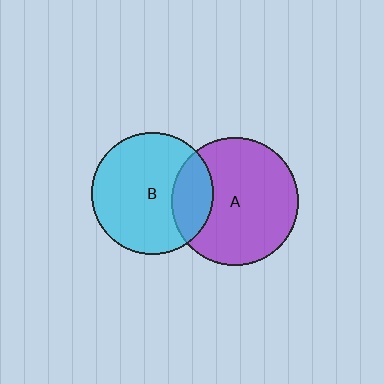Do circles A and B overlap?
Yes.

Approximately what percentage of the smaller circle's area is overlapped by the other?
Approximately 25%.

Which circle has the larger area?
Circle A (purple).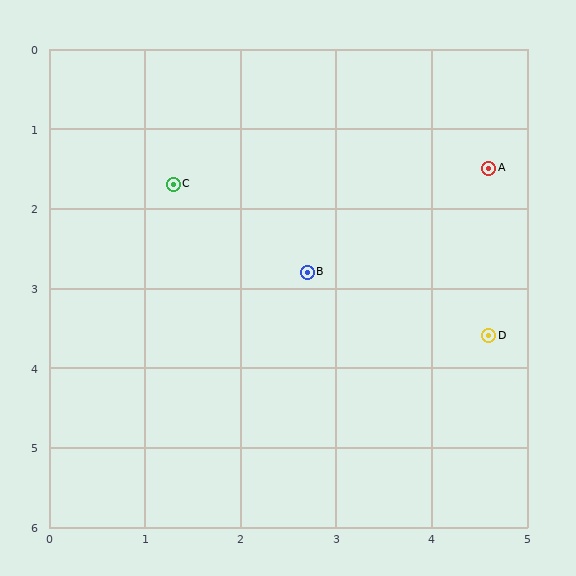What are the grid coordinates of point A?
Point A is at approximately (4.6, 1.5).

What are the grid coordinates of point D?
Point D is at approximately (4.6, 3.6).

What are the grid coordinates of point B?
Point B is at approximately (2.7, 2.8).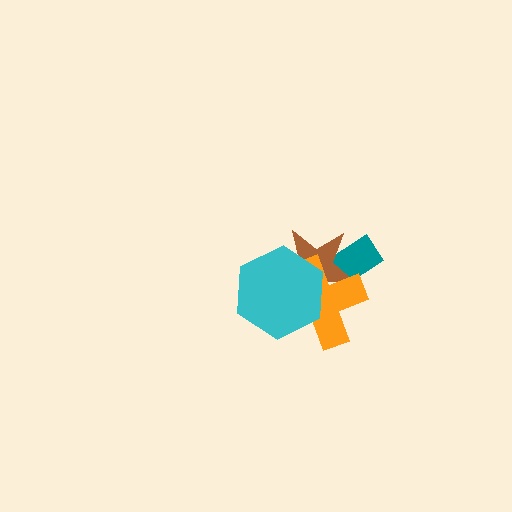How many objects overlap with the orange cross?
3 objects overlap with the orange cross.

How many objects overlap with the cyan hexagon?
2 objects overlap with the cyan hexagon.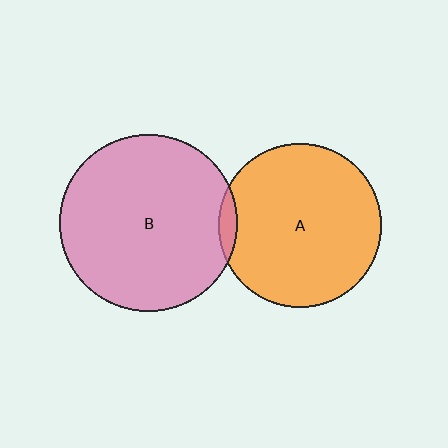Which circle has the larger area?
Circle B (pink).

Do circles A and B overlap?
Yes.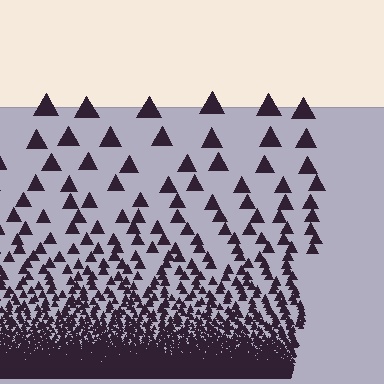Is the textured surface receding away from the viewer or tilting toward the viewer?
The surface appears to tilt toward the viewer. Texture elements get larger and sparser toward the top.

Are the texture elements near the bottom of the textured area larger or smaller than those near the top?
Smaller. The gradient is inverted — elements near the bottom are smaller and denser.